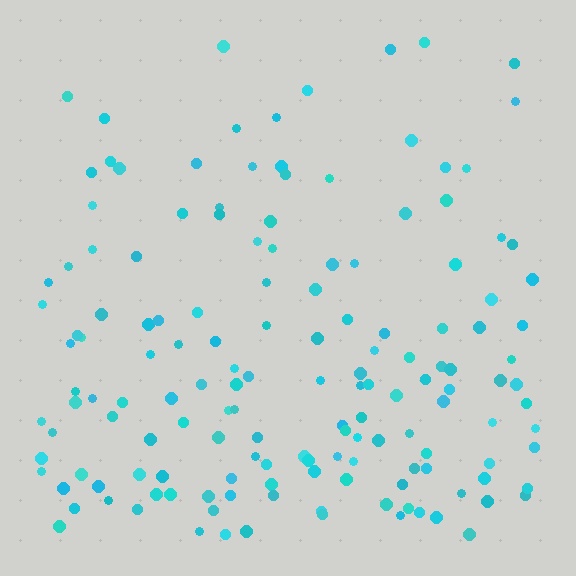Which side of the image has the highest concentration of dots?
The bottom.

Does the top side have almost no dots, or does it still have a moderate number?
Still a moderate number, just noticeably fewer than the bottom.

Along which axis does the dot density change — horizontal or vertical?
Vertical.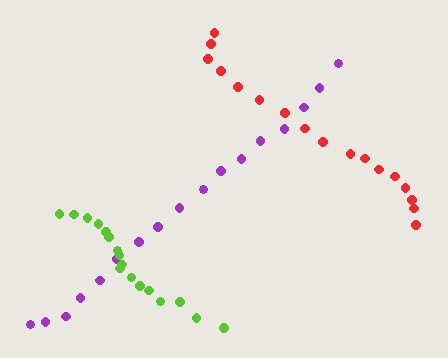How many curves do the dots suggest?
There are 3 distinct paths.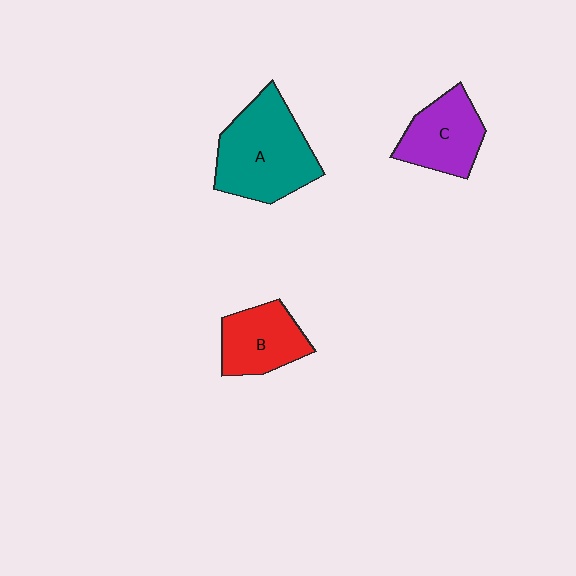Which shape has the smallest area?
Shape B (red).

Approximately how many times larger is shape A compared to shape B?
Approximately 1.6 times.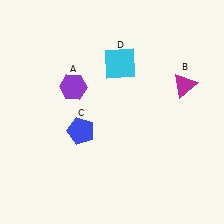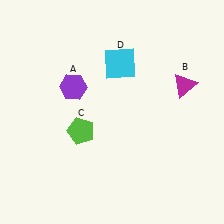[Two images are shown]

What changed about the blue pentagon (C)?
In Image 1, C is blue. In Image 2, it changed to lime.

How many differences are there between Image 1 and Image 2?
There is 1 difference between the two images.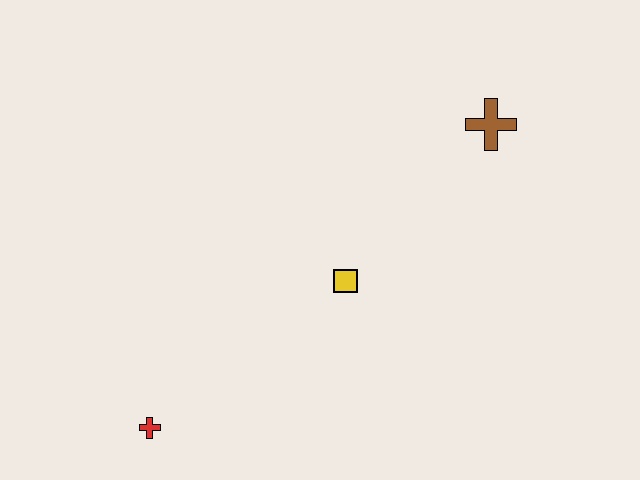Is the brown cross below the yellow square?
No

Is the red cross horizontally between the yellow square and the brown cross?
No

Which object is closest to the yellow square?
The brown cross is closest to the yellow square.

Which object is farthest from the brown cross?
The red cross is farthest from the brown cross.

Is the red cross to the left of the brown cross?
Yes